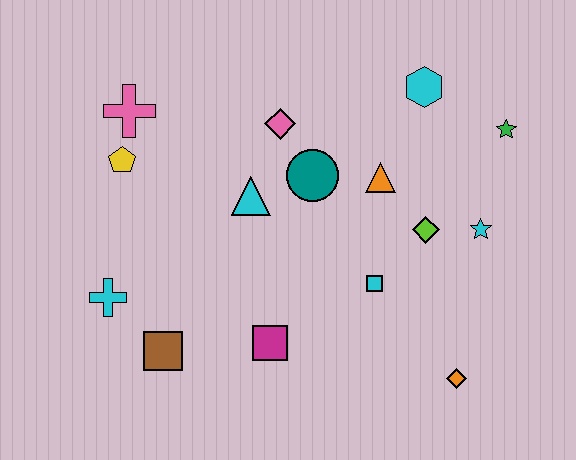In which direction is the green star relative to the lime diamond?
The green star is above the lime diamond.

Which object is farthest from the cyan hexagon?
The cyan cross is farthest from the cyan hexagon.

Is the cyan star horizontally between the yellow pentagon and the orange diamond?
No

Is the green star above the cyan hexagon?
No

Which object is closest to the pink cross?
The yellow pentagon is closest to the pink cross.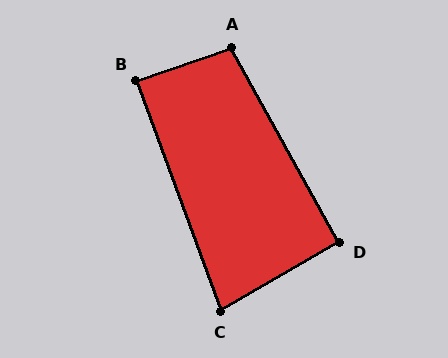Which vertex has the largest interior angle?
A, at approximately 100 degrees.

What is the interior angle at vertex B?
Approximately 89 degrees (approximately right).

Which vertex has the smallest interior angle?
C, at approximately 80 degrees.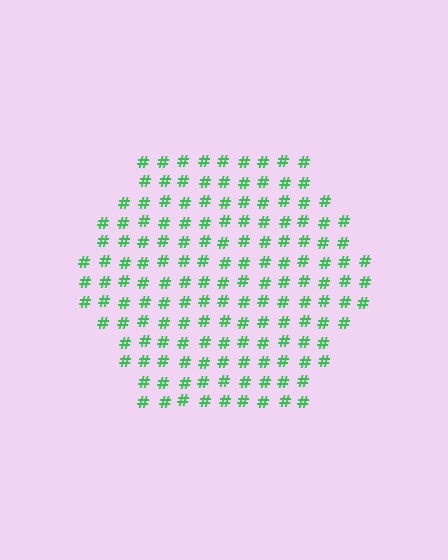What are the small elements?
The small elements are hash symbols.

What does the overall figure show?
The overall figure shows a hexagon.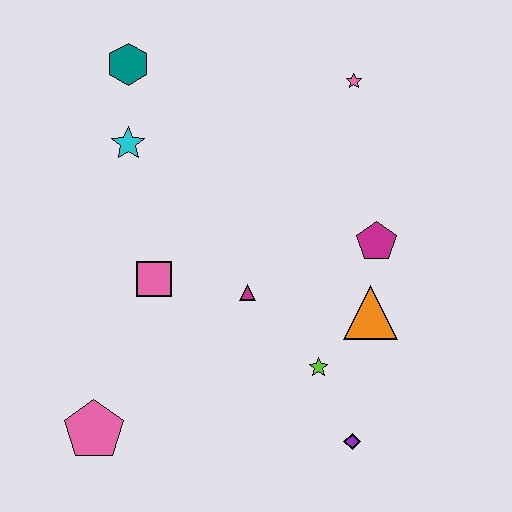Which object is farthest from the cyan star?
The purple diamond is farthest from the cyan star.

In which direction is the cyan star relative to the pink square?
The cyan star is above the pink square.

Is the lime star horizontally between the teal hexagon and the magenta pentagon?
Yes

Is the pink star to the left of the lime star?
No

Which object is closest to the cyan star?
The teal hexagon is closest to the cyan star.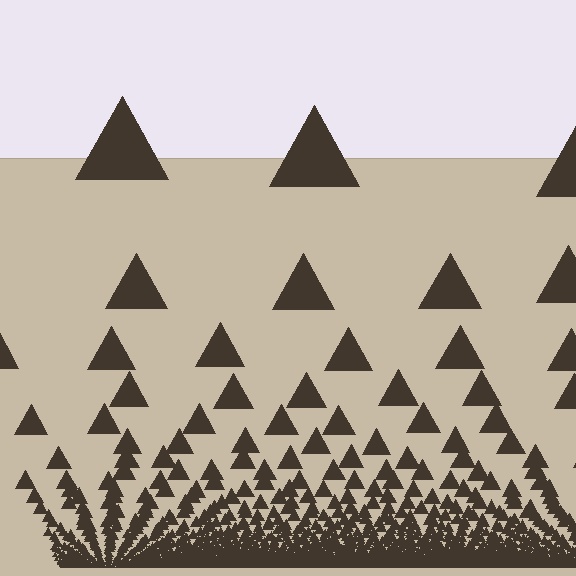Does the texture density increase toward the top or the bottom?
Density increases toward the bottom.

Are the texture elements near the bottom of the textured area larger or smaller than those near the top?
Smaller. The gradient is inverted — elements near the bottom are smaller and denser.